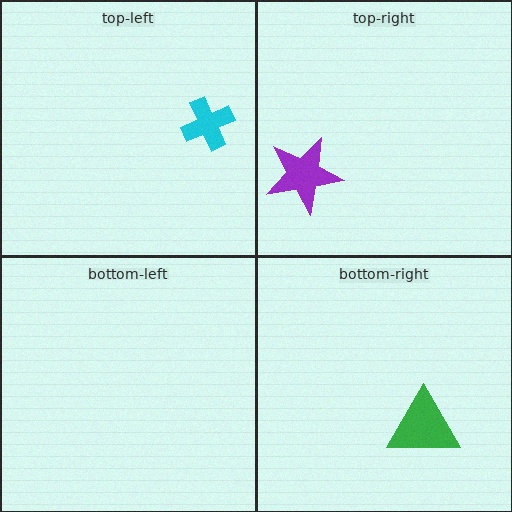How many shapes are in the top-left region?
1.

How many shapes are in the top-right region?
1.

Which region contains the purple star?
The top-right region.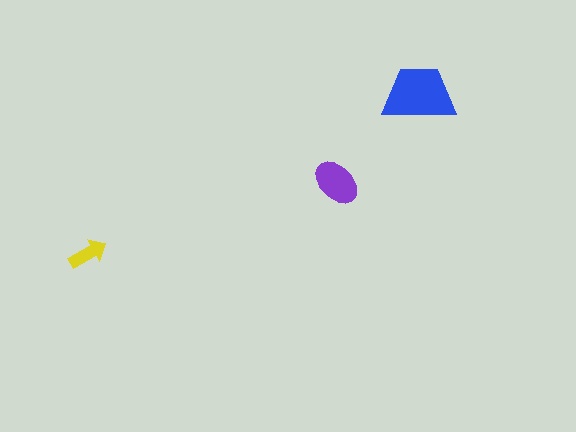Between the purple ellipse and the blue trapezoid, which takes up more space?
The blue trapezoid.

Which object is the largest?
The blue trapezoid.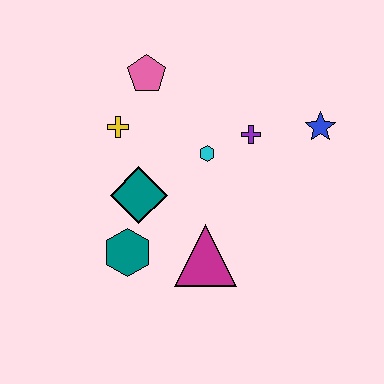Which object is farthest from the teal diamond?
The blue star is farthest from the teal diamond.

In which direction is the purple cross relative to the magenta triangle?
The purple cross is above the magenta triangle.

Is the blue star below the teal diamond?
No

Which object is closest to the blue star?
The purple cross is closest to the blue star.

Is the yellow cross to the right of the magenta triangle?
No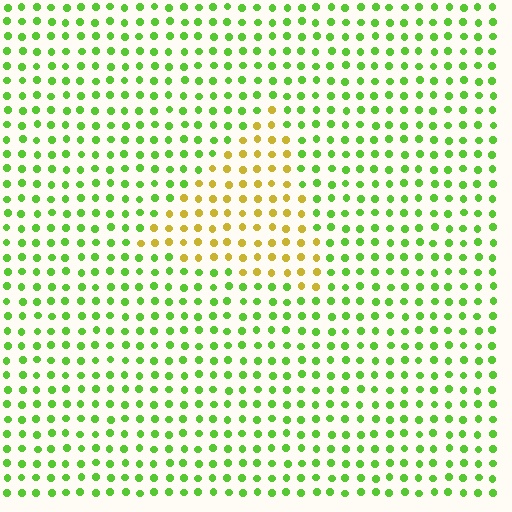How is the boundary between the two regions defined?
The boundary is defined purely by a slight shift in hue (about 53 degrees). Spacing, size, and orientation are identical on both sides.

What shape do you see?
I see a triangle.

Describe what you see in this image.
The image is filled with small lime elements in a uniform arrangement. A triangle-shaped region is visible where the elements are tinted to a slightly different hue, forming a subtle color boundary.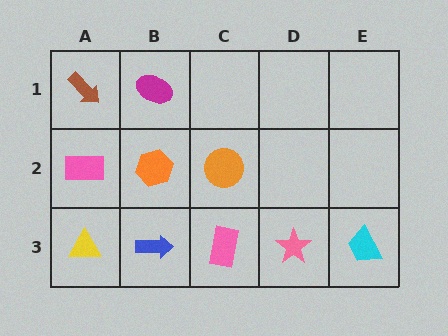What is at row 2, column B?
An orange hexagon.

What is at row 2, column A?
A pink rectangle.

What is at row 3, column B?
A blue arrow.